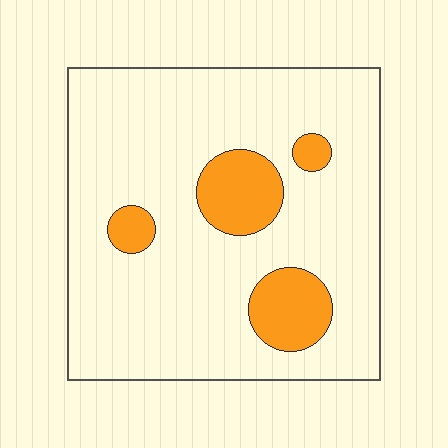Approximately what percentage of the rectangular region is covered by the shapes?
Approximately 15%.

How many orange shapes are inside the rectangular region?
4.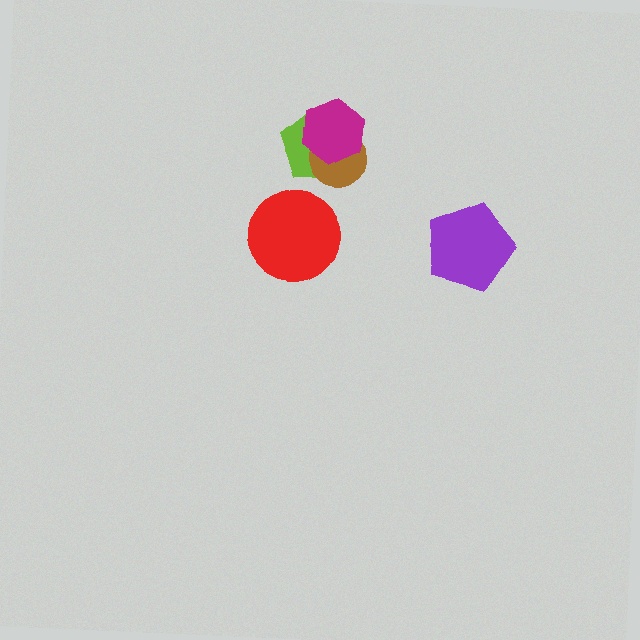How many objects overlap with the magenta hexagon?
2 objects overlap with the magenta hexagon.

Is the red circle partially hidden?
No, no other shape covers it.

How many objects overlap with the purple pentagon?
0 objects overlap with the purple pentagon.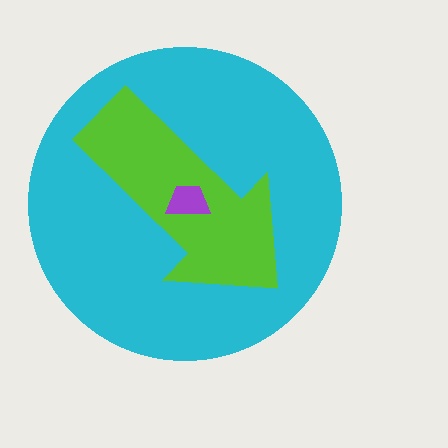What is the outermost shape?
The cyan circle.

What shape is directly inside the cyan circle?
The lime arrow.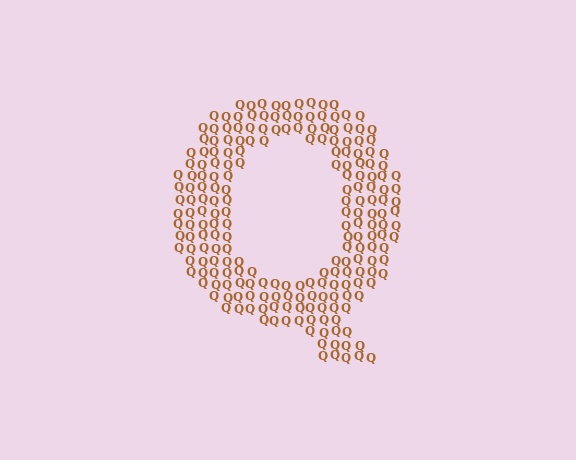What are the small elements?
The small elements are letter Q's.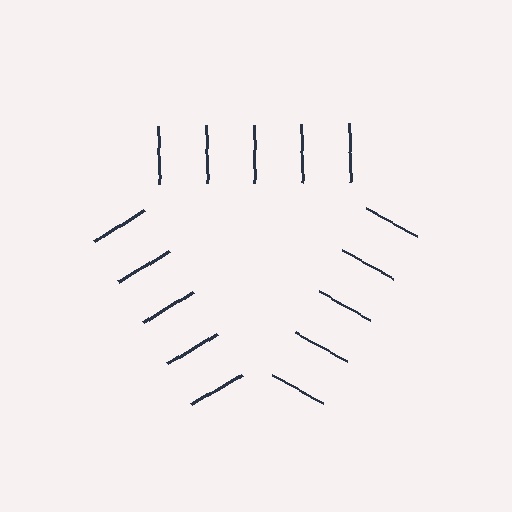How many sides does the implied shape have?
3 sides — the line-ends trace a triangle.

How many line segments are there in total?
15 — 5 along each of the 3 edges.